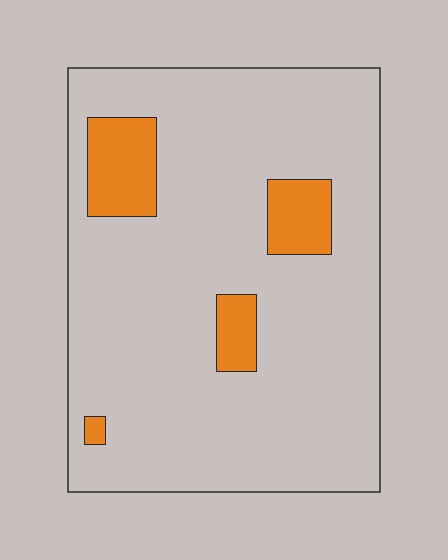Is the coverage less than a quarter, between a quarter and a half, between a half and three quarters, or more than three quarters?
Less than a quarter.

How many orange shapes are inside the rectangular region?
4.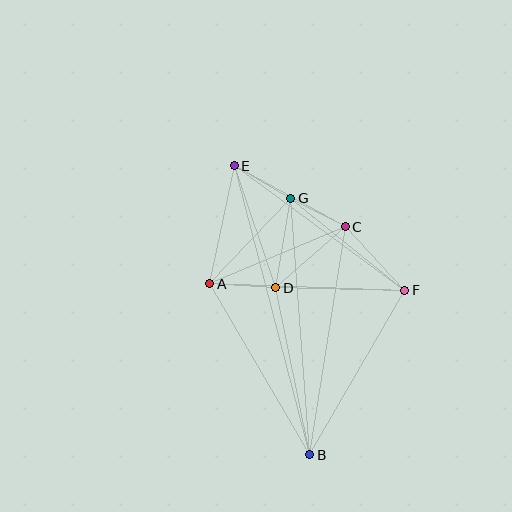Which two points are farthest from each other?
Points B and E are farthest from each other.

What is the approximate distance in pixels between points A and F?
The distance between A and F is approximately 195 pixels.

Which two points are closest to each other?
Points C and G are closest to each other.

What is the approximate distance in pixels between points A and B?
The distance between A and B is approximately 198 pixels.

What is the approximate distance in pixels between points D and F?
The distance between D and F is approximately 129 pixels.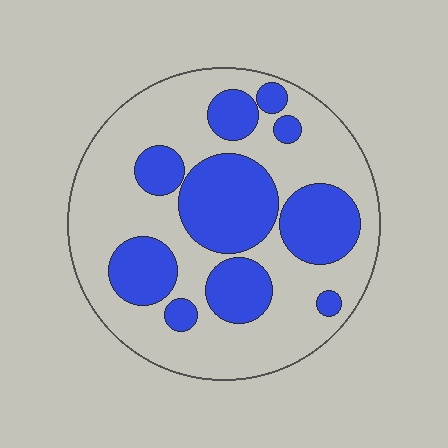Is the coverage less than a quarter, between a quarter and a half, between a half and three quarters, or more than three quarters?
Between a quarter and a half.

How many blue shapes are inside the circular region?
10.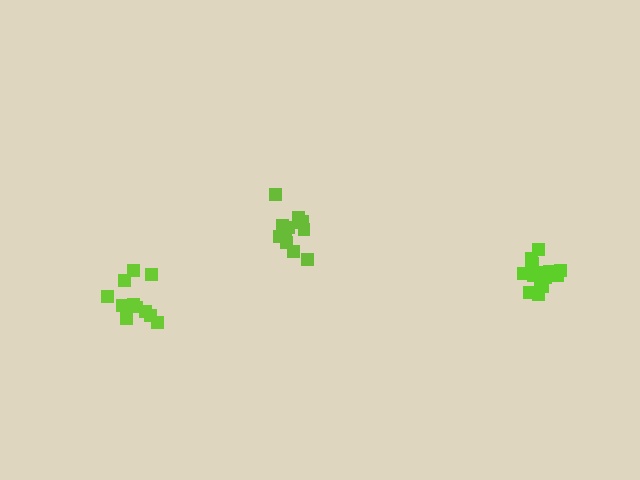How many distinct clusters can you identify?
There are 3 distinct clusters.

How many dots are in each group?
Group 1: 12 dots, Group 2: 12 dots, Group 3: 16 dots (40 total).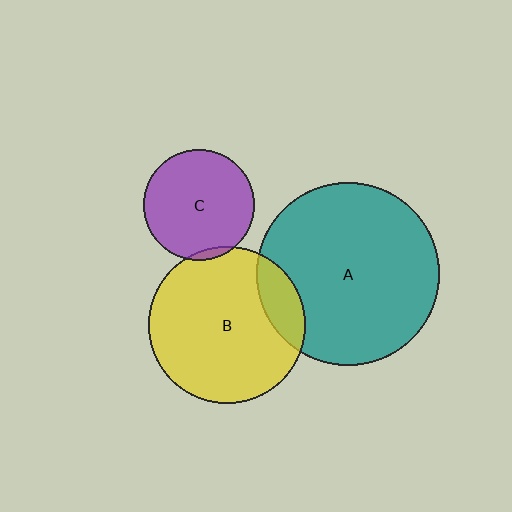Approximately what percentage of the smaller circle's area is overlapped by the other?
Approximately 5%.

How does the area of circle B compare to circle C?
Approximately 2.0 times.